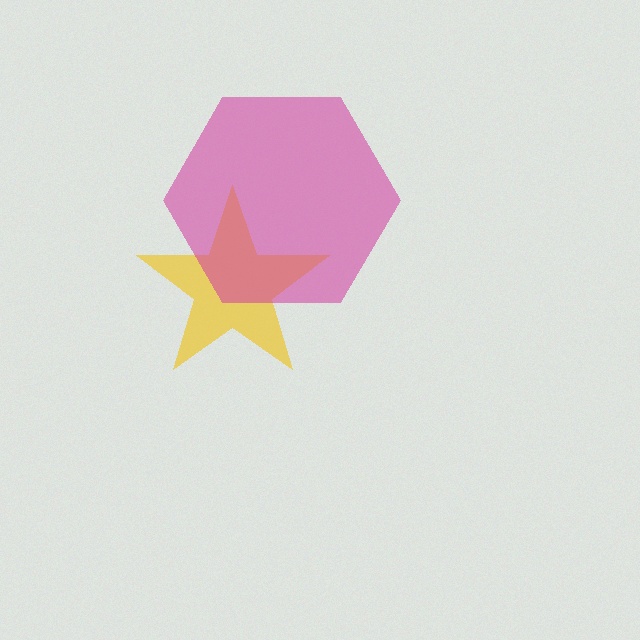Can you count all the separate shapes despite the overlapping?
Yes, there are 2 separate shapes.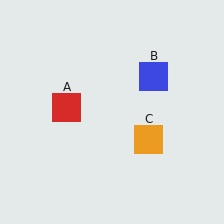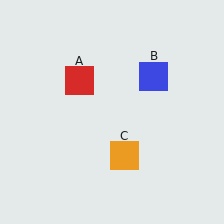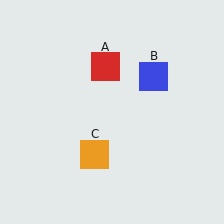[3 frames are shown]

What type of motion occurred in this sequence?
The red square (object A), orange square (object C) rotated clockwise around the center of the scene.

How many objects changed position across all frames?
2 objects changed position: red square (object A), orange square (object C).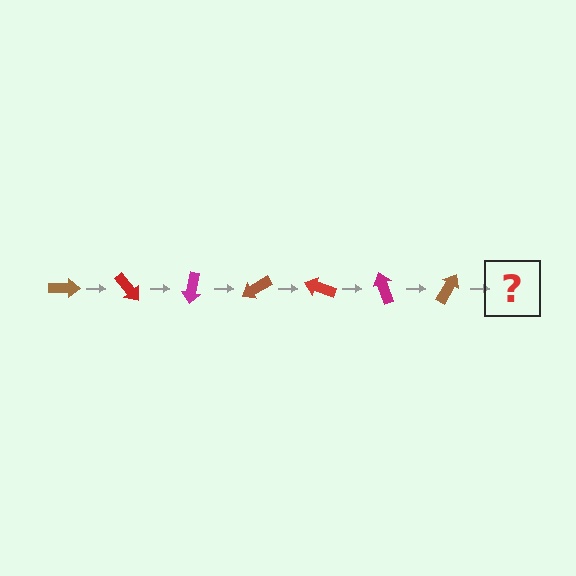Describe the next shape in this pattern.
It should be a red arrow, rotated 350 degrees from the start.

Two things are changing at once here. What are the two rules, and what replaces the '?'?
The two rules are that it rotates 50 degrees each step and the color cycles through brown, red, and magenta. The '?' should be a red arrow, rotated 350 degrees from the start.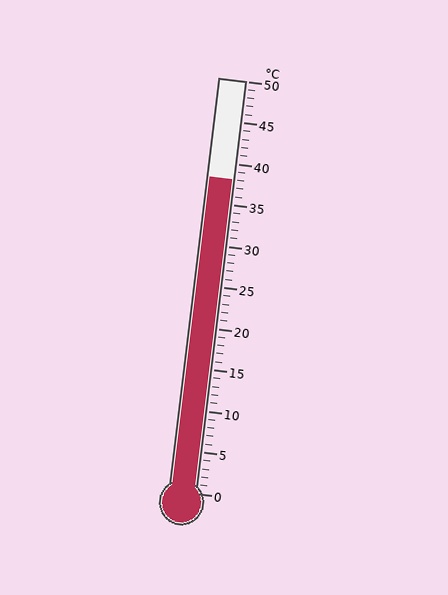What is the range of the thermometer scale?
The thermometer scale ranges from 0°C to 50°C.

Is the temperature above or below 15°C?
The temperature is above 15°C.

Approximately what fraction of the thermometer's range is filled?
The thermometer is filled to approximately 75% of its range.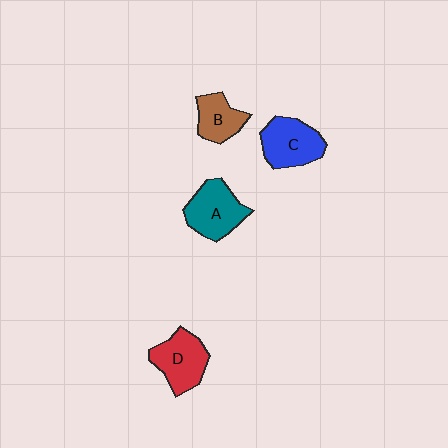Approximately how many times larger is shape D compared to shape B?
Approximately 1.4 times.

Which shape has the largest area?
Shape A (teal).